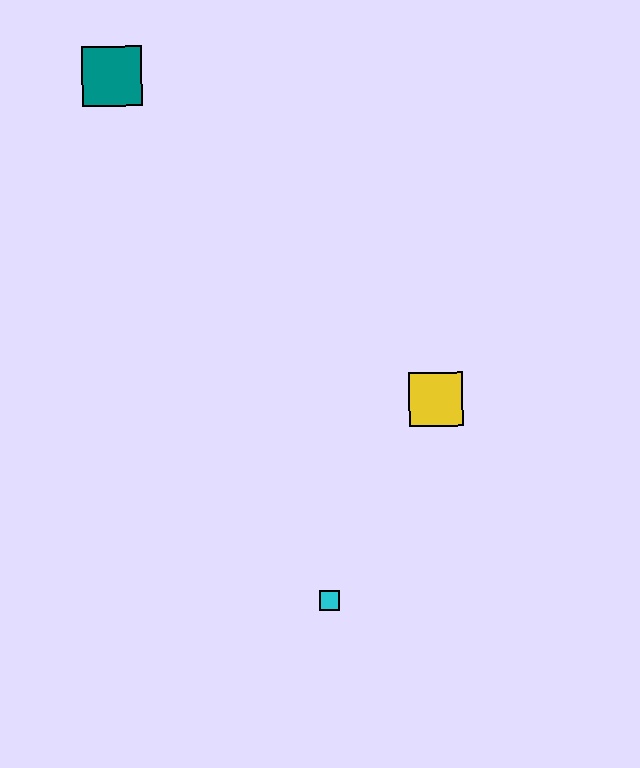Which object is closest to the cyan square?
The yellow square is closest to the cyan square.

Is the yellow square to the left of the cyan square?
No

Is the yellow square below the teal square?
Yes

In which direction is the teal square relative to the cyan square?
The teal square is above the cyan square.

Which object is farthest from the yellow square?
The teal square is farthest from the yellow square.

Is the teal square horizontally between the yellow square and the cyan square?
No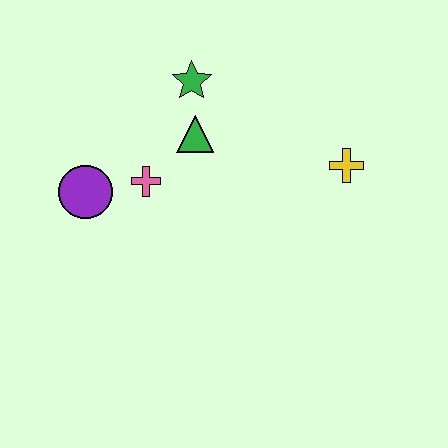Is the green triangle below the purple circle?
No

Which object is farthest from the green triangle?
The yellow cross is farthest from the green triangle.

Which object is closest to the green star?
The green triangle is closest to the green star.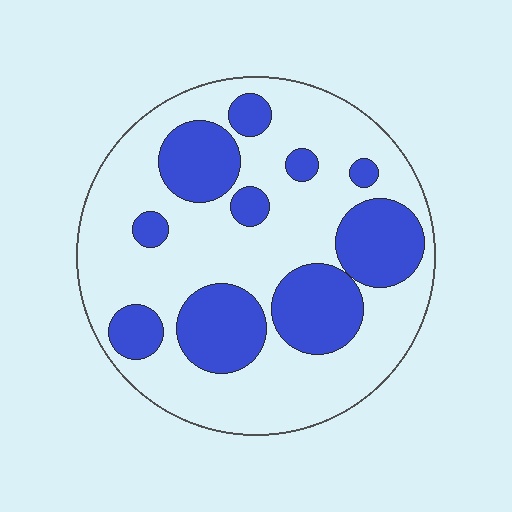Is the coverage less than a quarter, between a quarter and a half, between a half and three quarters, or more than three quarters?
Between a quarter and a half.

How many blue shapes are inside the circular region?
10.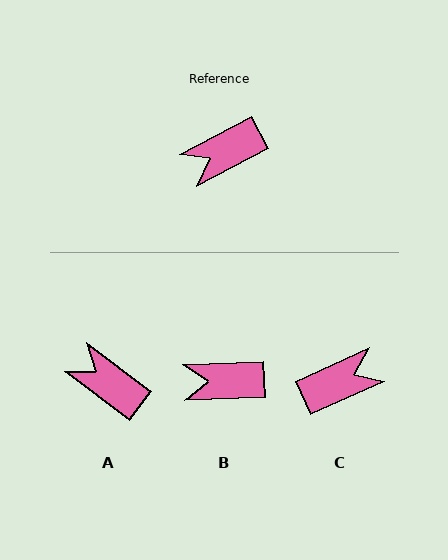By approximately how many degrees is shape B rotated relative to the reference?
Approximately 26 degrees clockwise.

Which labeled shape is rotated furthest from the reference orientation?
C, about 176 degrees away.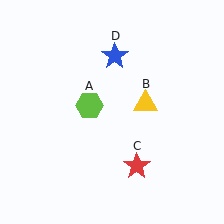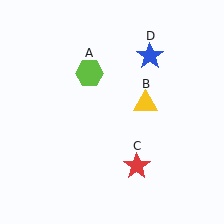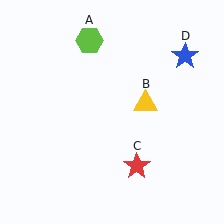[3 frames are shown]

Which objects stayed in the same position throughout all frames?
Yellow triangle (object B) and red star (object C) remained stationary.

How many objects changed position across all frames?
2 objects changed position: lime hexagon (object A), blue star (object D).